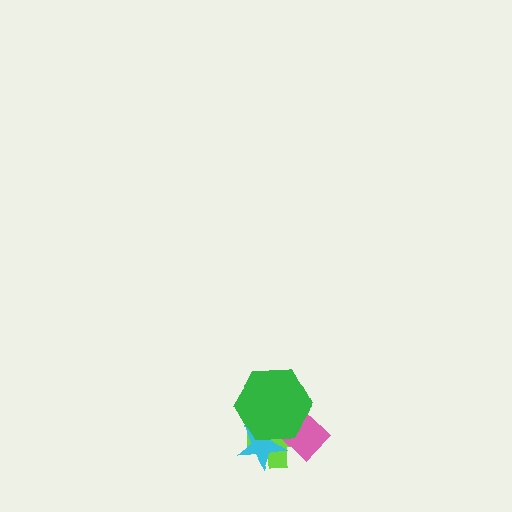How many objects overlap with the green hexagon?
3 objects overlap with the green hexagon.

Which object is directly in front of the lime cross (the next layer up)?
The cyan star is directly in front of the lime cross.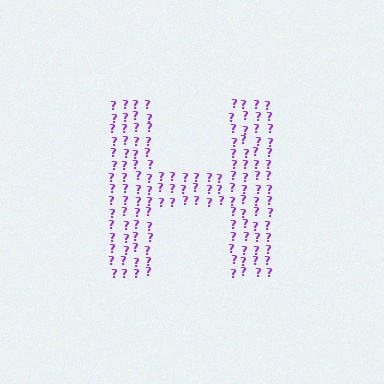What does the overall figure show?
The overall figure shows the letter H.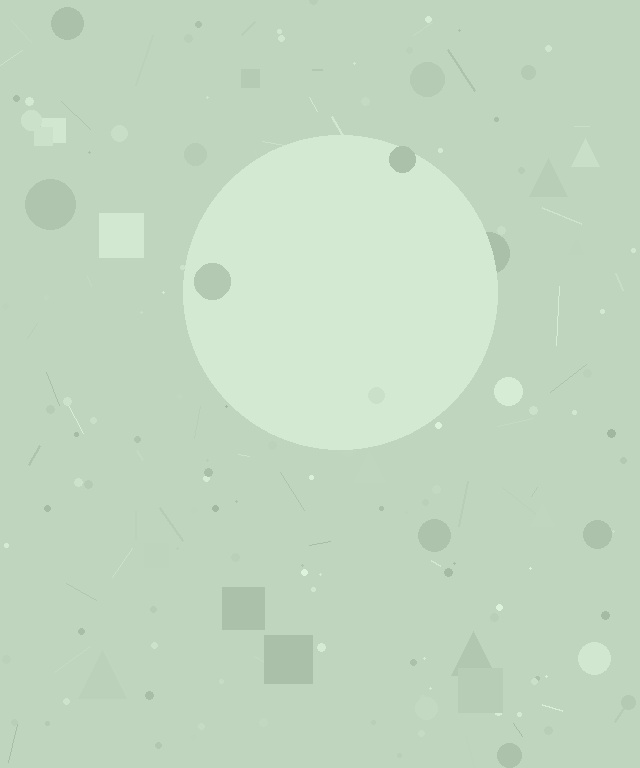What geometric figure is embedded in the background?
A circle is embedded in the background.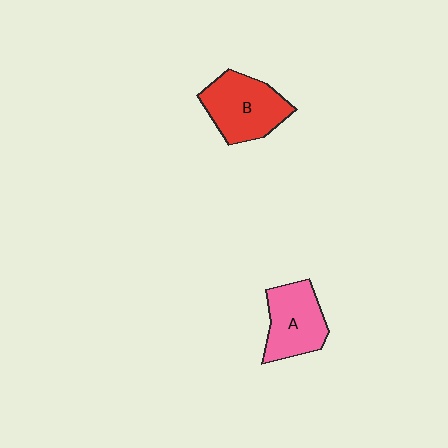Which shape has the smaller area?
Shape A (pink).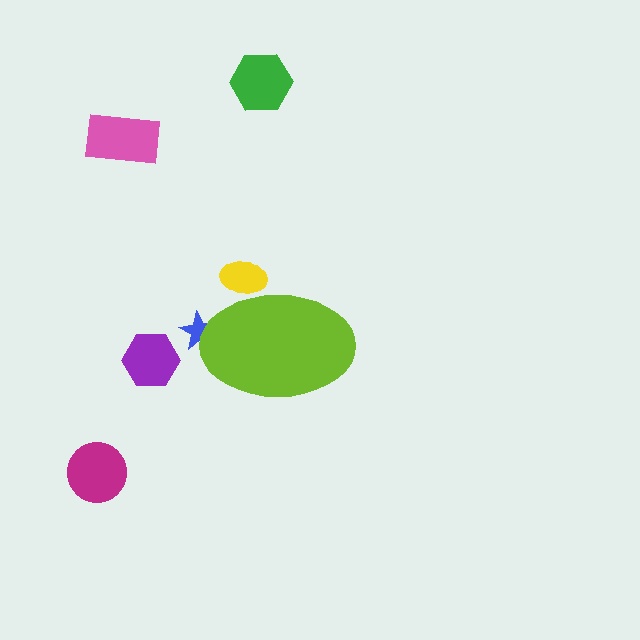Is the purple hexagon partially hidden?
No, the purple hexagon is fully visible.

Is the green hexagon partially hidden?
No, the green hexagon is fully visible.